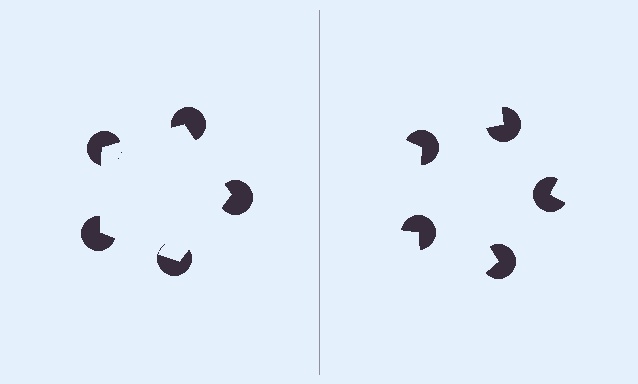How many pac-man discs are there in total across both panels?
10 — 5 on each side.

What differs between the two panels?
The pac-man discs are positioned identically on both sides; only the wedge orientations differ. On the left they align to a pentagon; on the right they are misaligned.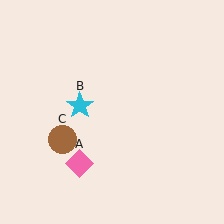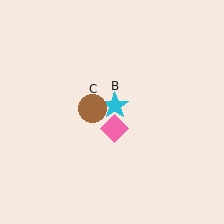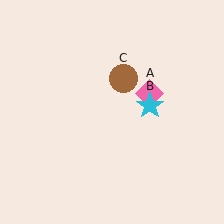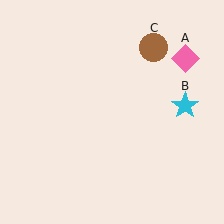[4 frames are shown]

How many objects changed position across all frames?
3 objects changed position: pink diamond (object A), cyan star (object B), brown circle (object C).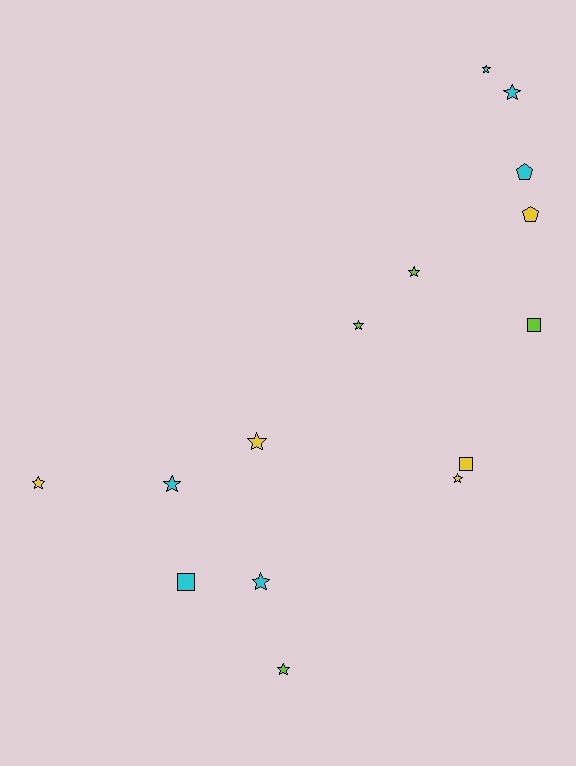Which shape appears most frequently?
Star, with 10 objects.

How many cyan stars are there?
There are 4 cyan stars.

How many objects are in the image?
There are 15 objects.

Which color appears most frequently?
Cyan, with 6 objects.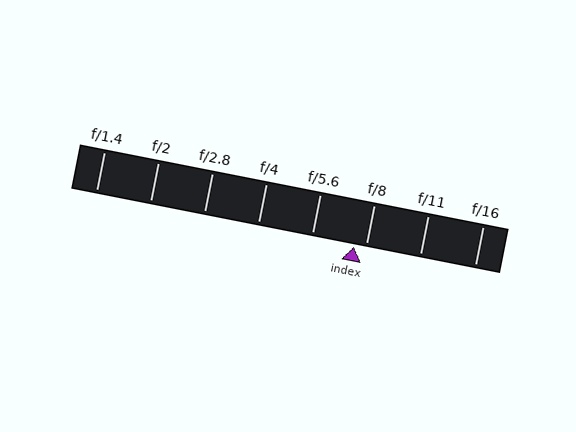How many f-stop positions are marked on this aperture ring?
There are 8 f-stop positions marked.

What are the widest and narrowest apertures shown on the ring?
The widest aperture shown is f/1.4 and the narrowest is f/16.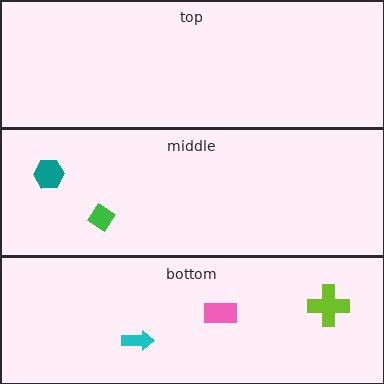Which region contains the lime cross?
The bottom region.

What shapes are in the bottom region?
The pink rectangle, the cyan arrow, the lime cross.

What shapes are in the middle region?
The teal hexagon, the green diamond.